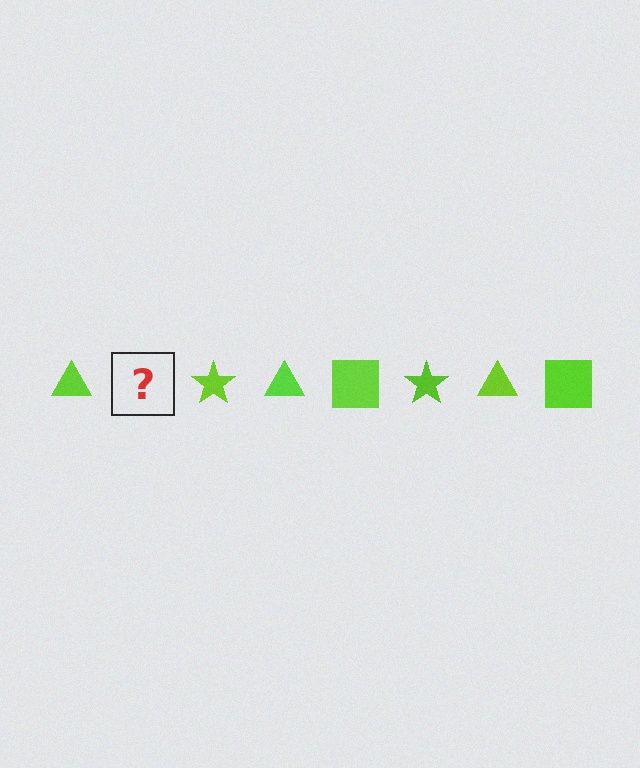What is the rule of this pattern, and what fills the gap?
The rule is that the pattern cycles through triangle, square, star shapes in lime. The gap should be filled with a lime square.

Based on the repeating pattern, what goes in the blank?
The blank should be a lime square.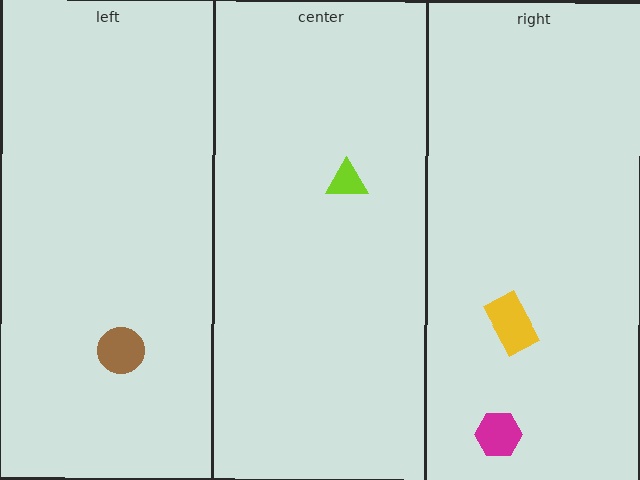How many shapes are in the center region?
1.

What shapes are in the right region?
The magenta hexagon, the yellow rectangle.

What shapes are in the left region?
The brown circle.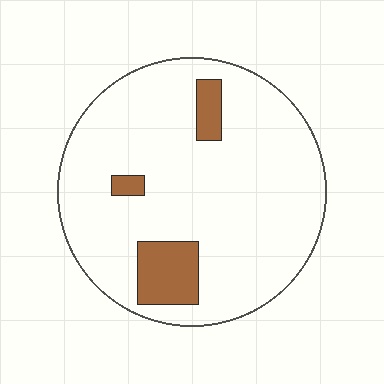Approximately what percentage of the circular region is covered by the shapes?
Approximately 10%.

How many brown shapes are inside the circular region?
3.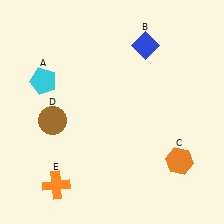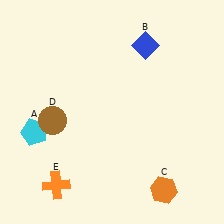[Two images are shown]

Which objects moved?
The objects that moved are: the cyan pentagon (A), the orange hexagon (C).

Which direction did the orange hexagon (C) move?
The orange hexagon (C) moved down.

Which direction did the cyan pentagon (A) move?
The cyan pentagon (A) moved down.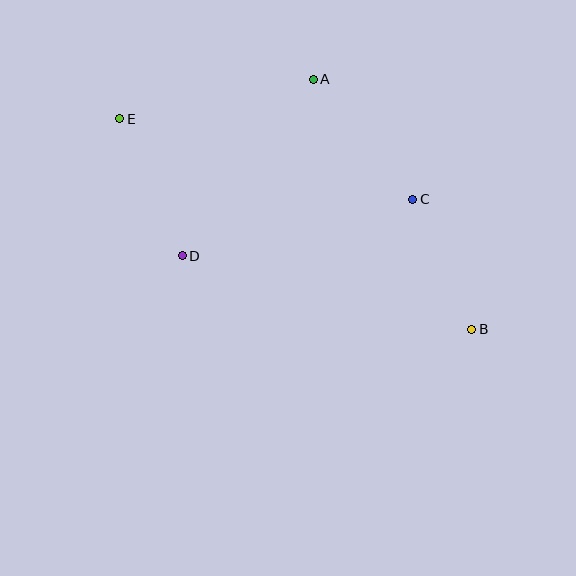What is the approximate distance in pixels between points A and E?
The distance between A and E is approximately 197 pixels.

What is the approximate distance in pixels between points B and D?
The distance between B and D is approximately 299 pixels.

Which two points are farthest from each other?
Points B and E are farthest from each other.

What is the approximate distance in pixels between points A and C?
The distance between A and C is approximately 155 pixels.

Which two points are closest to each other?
Points B and C are closest to each other.